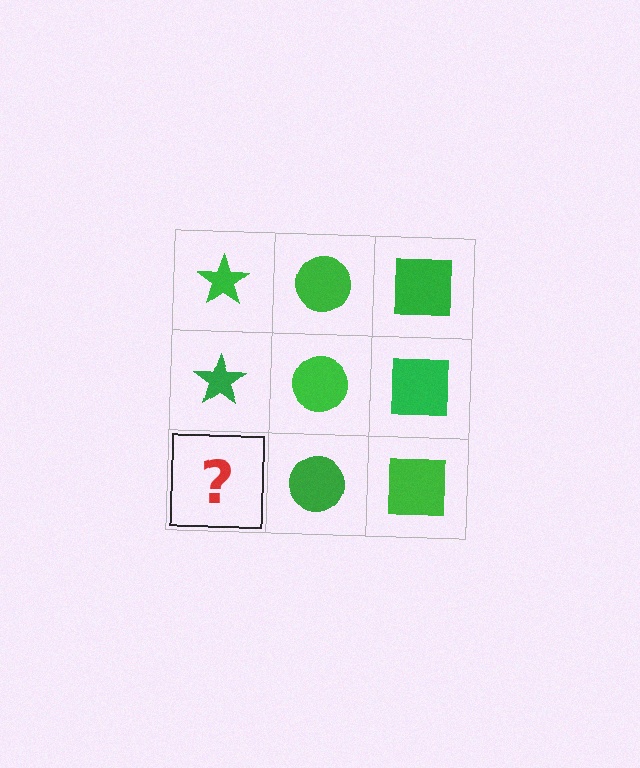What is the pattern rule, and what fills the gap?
The rule is that each column has a consistent shape. The gap should be filled with a green star.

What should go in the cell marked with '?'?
The missing cell should contain a green star.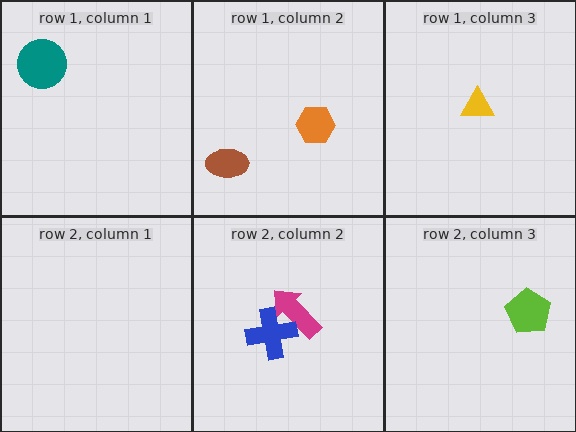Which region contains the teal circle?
The row 1, column 1 region.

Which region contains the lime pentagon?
The row 2, column 3 region.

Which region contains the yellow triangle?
The row 1, column 3 region.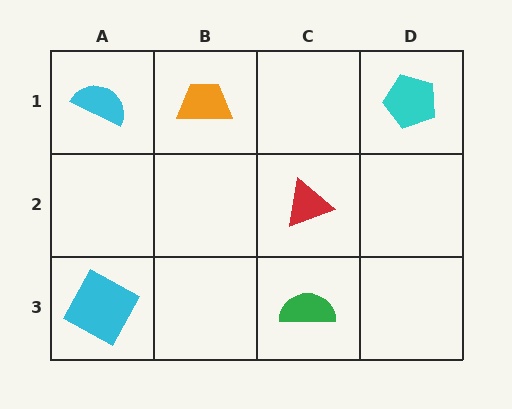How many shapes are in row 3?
2 shapes.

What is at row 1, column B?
An orange trapezoid.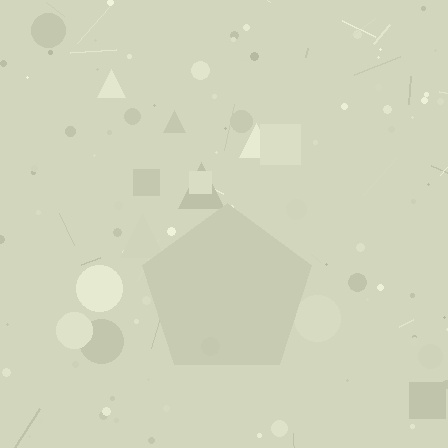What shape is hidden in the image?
A pentagon is hidden in the image.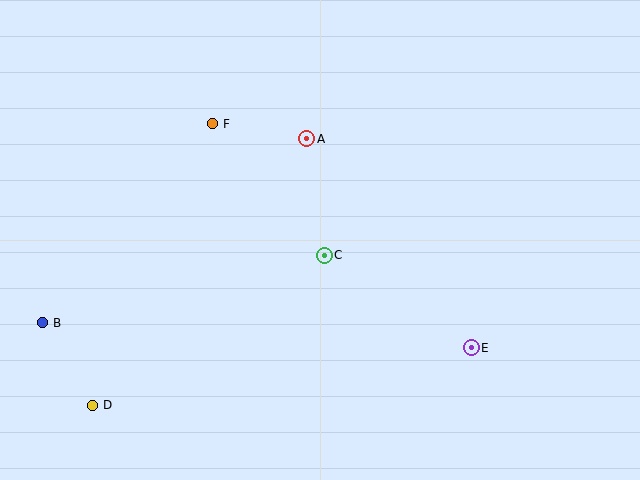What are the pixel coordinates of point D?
Point D is at (93, 405).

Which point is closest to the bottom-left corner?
Point D is closest to the bottom-left corner.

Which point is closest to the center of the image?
Point C at (324, 255) is closest to the center.